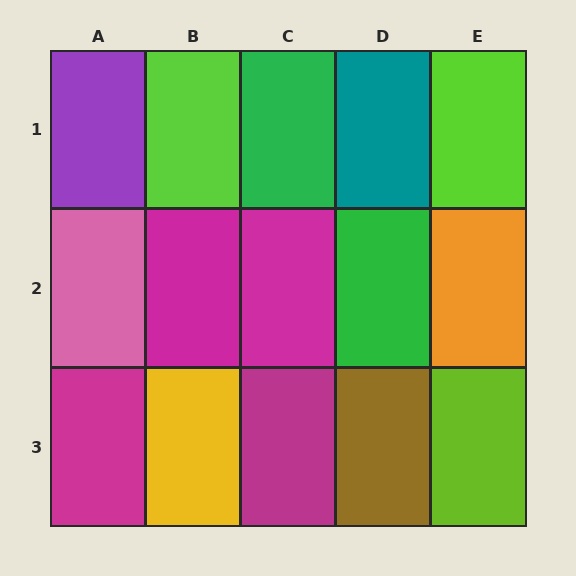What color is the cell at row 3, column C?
Magenta.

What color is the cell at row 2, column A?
Pink.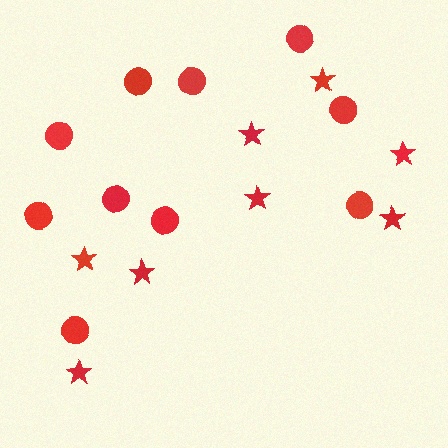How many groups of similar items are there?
There are 2 groups: one group of circles (10) and one group of stars (8).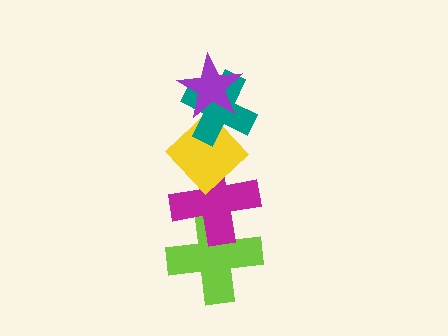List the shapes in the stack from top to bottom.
From top to bottom: the purple star, the teal cross, the yellow diamond, the magenta cross, the lime cross.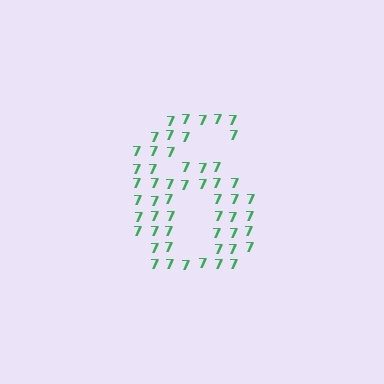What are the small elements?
The small elements are digit 7's.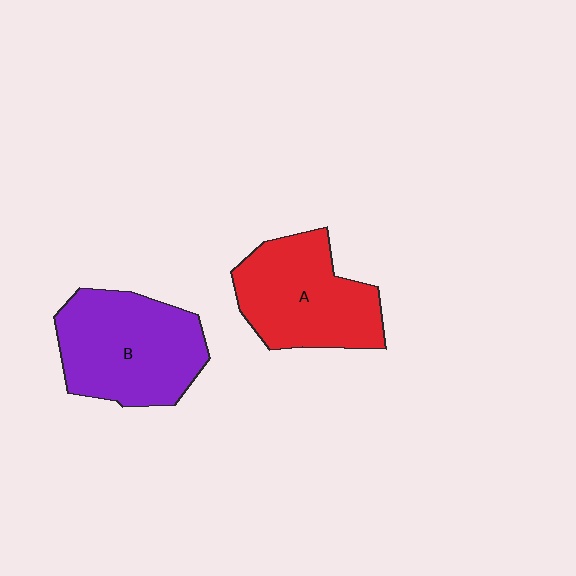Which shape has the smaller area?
Shape A (red).